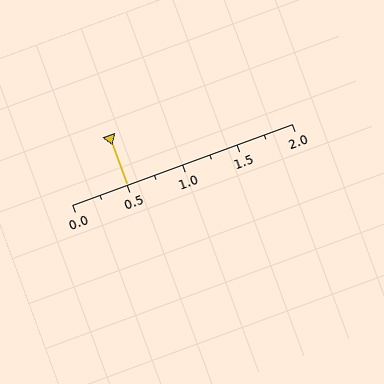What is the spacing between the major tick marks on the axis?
The major ticks are spaced 0.5 apart.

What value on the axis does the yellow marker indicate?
The marker indicates approximately 0.5.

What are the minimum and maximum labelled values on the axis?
The axis runs from 0.0 to 2.0.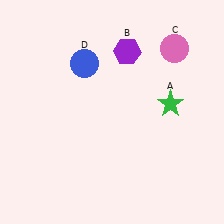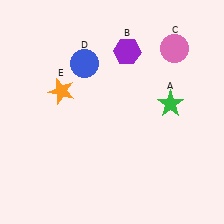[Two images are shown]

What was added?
An orange star (E) was added in Image 2.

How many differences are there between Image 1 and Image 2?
There is 1 difference between the two images.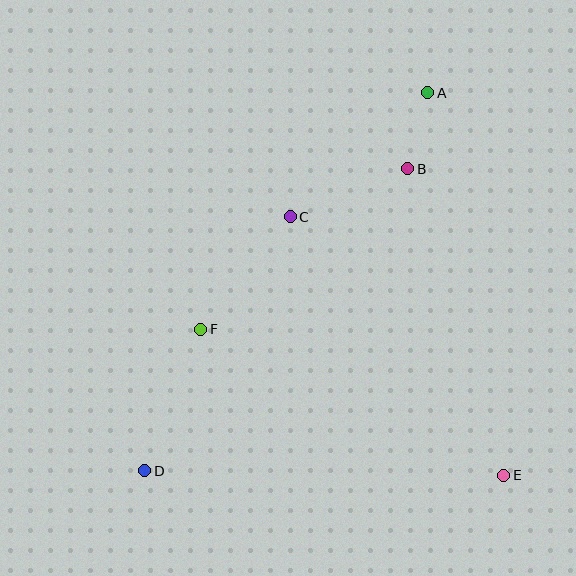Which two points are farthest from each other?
Points A and D are farthest from each other.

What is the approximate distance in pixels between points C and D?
The distance between C and D is approximately 292 pixels.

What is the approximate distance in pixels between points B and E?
The distance between B and E is approximately 321 pixels.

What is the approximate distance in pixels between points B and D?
The distance between B and D is approximately 400 pixels.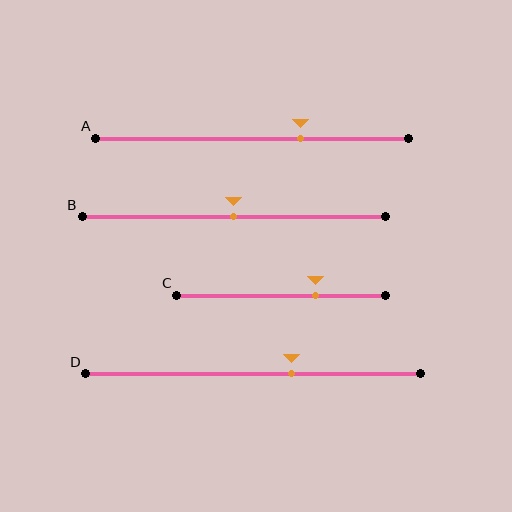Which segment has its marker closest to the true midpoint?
Segment B has its marker closest to the true midpoint.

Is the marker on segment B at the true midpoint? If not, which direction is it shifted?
Yes, the marker on segment B is at the true midpoint.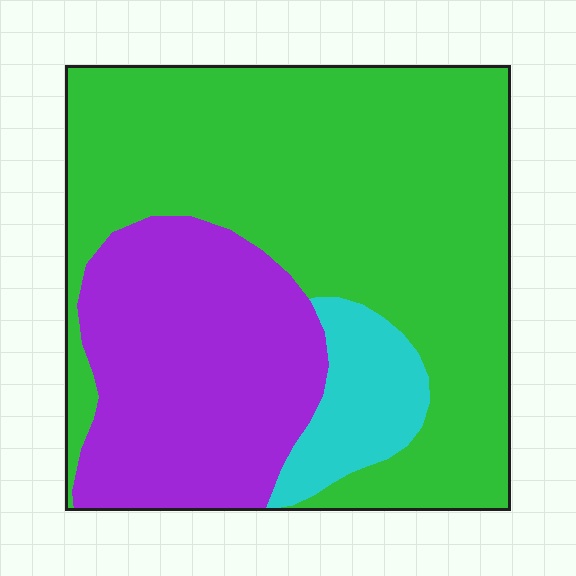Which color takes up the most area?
Green, at roughly 60%.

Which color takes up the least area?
Cyan, at roughly 10%.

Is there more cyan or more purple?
Purple.